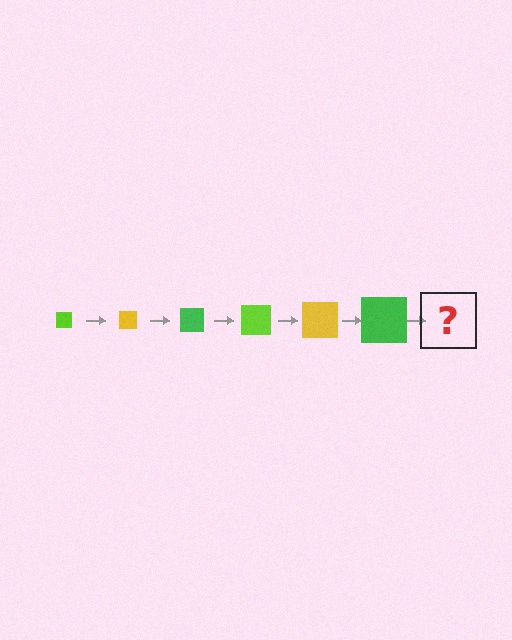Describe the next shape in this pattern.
It should be a lime square, larger than the previous one.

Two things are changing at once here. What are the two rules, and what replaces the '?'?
The two rules are that the square grows larger each step and the color cycles through lime, yellow, and green. The '?' should be a lime square, larger than the previous one.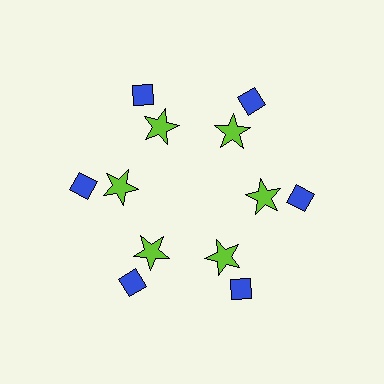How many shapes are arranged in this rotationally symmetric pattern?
There are 12 shapes, arranged in 6 groups of 2.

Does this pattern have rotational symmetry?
Yes, this pattern has 6-fold rotational symmetry. It looks the same after rotating 60 degrees around the center.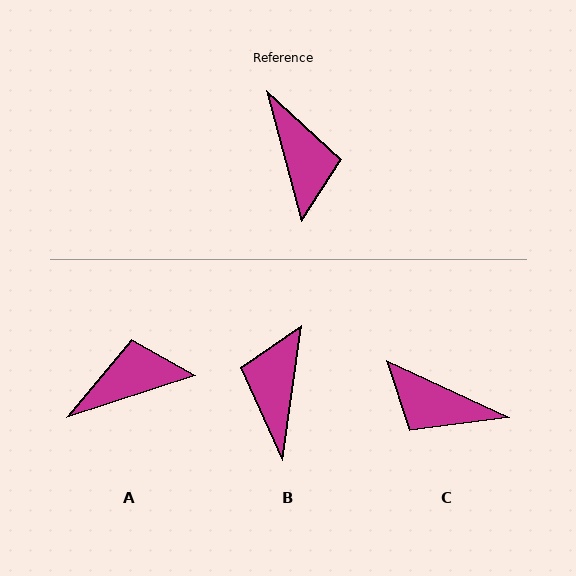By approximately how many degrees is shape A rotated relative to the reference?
Approximately 93 degrees counter-clockwise.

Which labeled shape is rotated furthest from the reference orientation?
B, about 157 degrees away.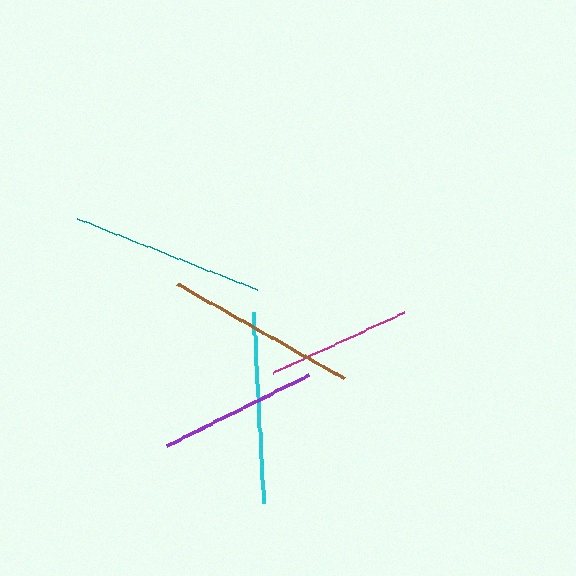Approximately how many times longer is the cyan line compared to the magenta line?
The cyan line is approximately 1.3 times the length of the magenta line.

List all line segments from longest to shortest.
From longest to shortest: teal, brown, cyan, purple, magenta.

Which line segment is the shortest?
The magenta line is the shortest at approximately 144 pixels.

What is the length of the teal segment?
The teal segment is approximately 194 pixels long.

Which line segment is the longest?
The teal line is the longest at approximately 194 pixels.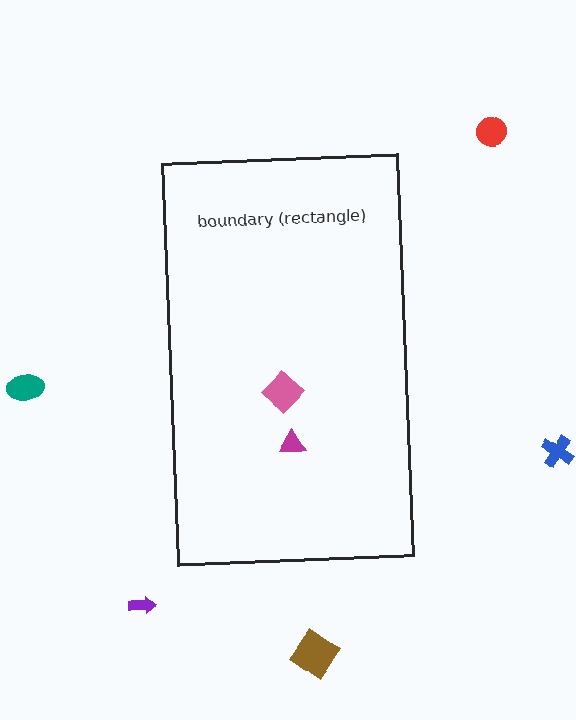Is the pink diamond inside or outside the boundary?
Inside.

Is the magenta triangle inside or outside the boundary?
Inside.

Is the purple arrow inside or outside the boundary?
Outside.